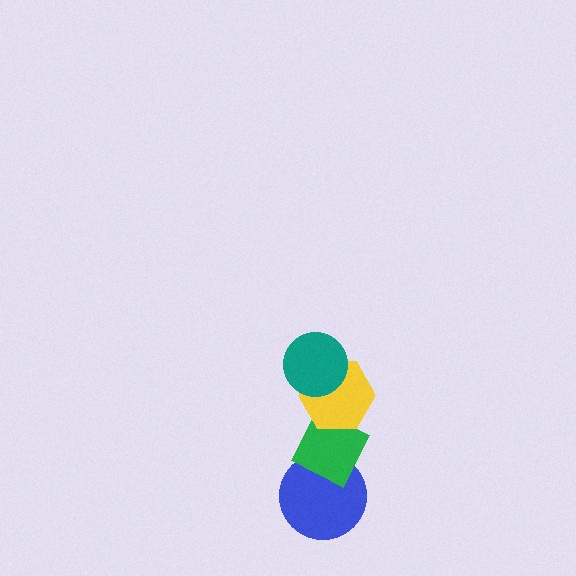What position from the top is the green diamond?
The green diamond is 3rd from the top.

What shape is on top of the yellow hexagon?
The teal circle is on top of the yellow hexagon.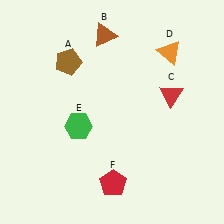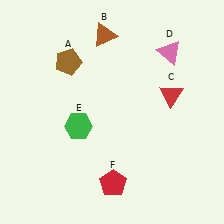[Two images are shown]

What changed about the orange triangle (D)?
In Image 1, D is orange. In Image 2, it changed to pink.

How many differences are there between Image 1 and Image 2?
There is 1 difference between the two images.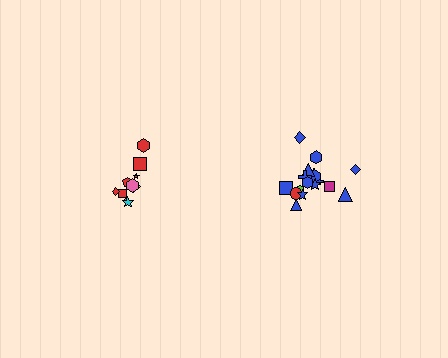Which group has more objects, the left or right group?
The right group.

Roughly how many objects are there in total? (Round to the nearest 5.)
Roughly 30 objects in total.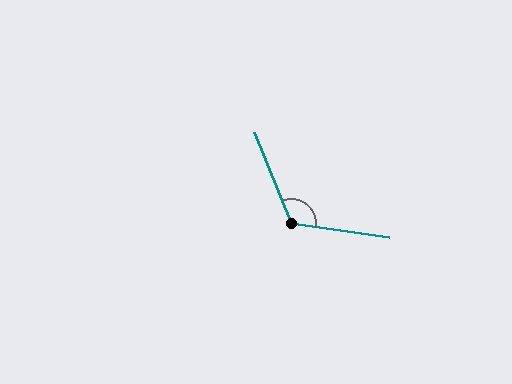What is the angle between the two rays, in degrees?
Approximately 120 degrees.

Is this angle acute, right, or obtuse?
It is obtuse.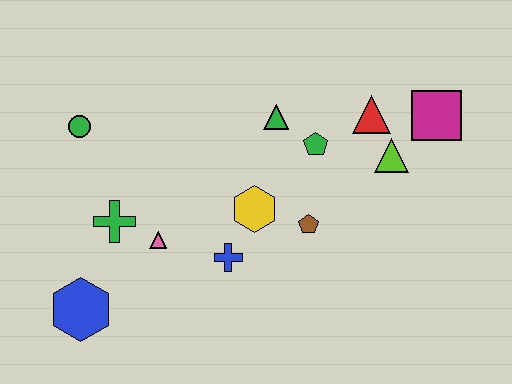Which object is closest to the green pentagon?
The green triangle is closest to the green pentagon.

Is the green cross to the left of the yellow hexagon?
Yes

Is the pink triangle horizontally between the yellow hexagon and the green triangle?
No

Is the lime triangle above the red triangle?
No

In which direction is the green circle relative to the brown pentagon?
The green circle is to the left of the brown pentagon.